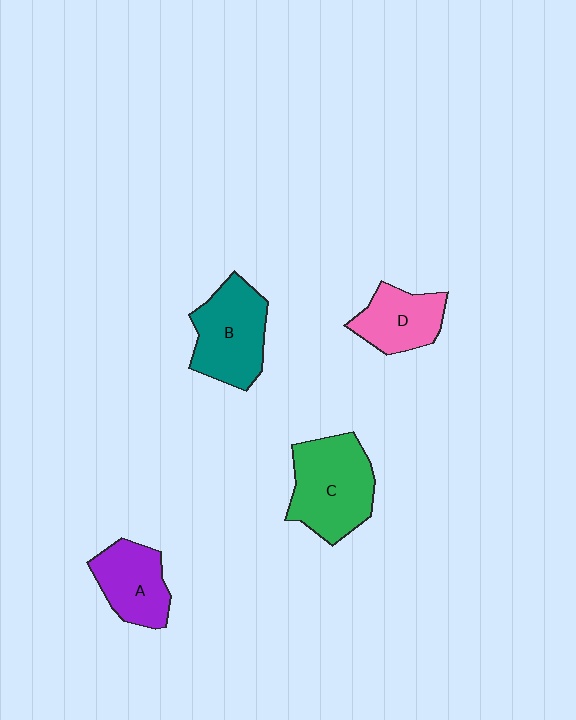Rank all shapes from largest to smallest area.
From largest to smallest: C (green), B (teal), A (purple), D (pink).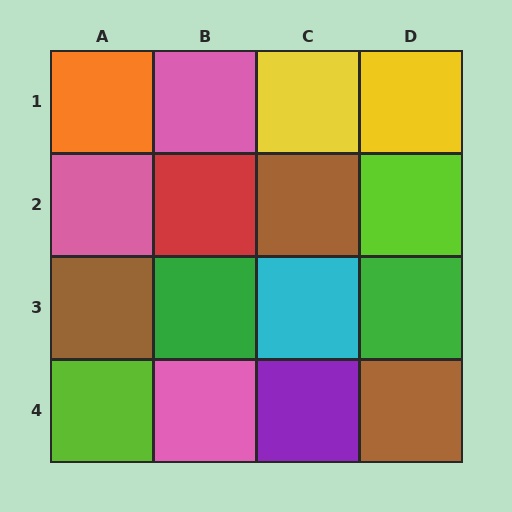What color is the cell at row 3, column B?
Green.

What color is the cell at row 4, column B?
Pink.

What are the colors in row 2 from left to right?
Pink, red, brown, lime.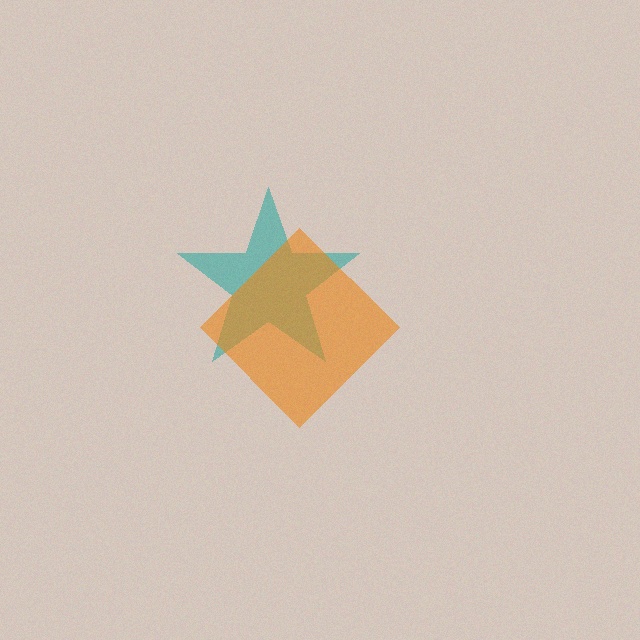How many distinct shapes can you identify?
There are 2 distinct shapes: a teal star, an orange diamond.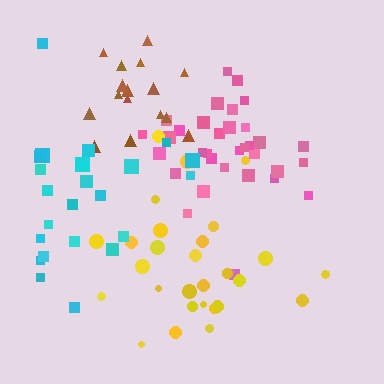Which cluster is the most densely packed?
Pink.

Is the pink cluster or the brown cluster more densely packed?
Pink.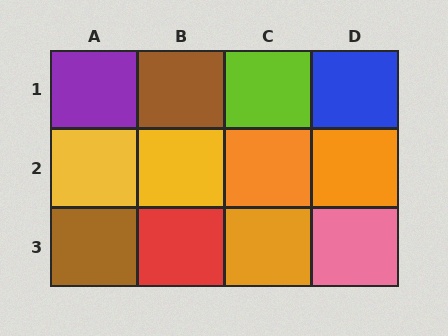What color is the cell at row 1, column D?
Blue.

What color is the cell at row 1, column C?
Lime.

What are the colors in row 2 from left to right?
Yellow, yellow, orange, orange.